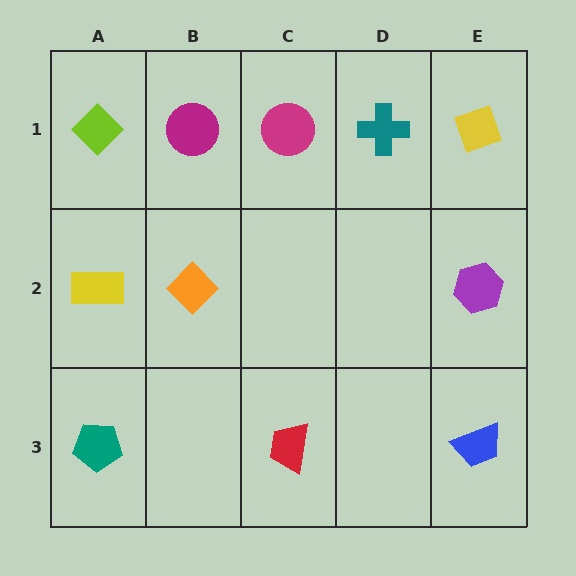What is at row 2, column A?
A yellow rectangle.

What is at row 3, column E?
A blue trapezoid.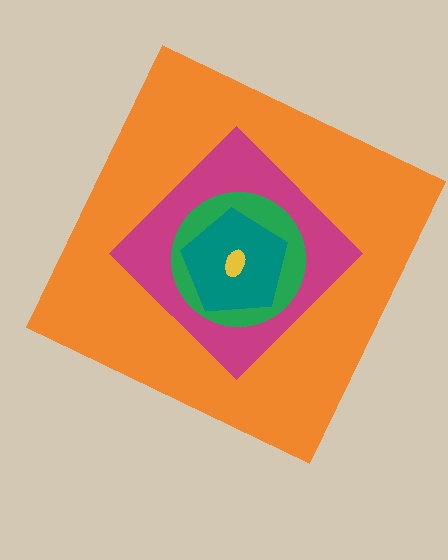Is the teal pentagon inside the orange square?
Yes.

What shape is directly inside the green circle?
The teal pentagon.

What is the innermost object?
The yellow ellipse.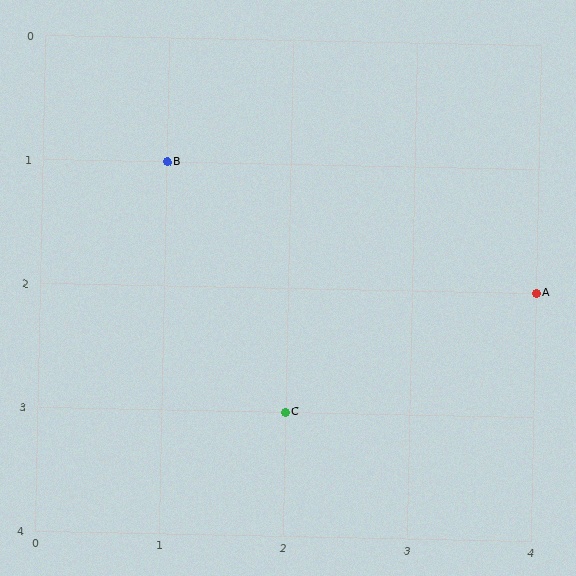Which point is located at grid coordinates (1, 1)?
Point B is at (1, 1).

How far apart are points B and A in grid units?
Points B and A are 3 columns and 1 row apart (about 3.2 grid units diagonally).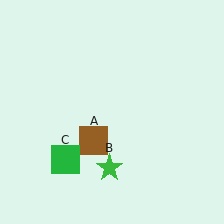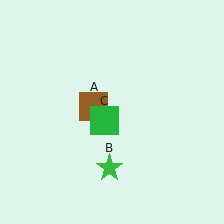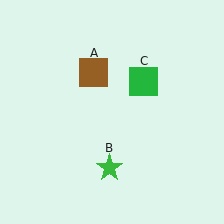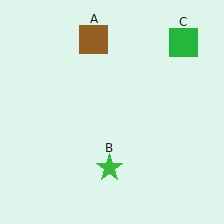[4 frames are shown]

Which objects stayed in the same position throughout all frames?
Green star (object B) remained stationary.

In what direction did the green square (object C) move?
The green square (object C) moved up and to the right.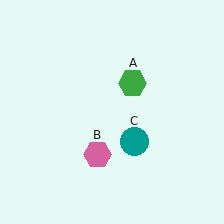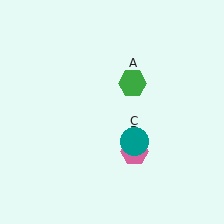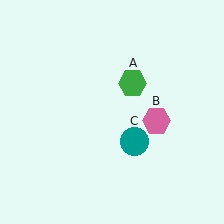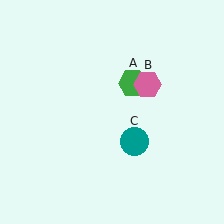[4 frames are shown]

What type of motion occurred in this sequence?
The pink hexagon (object B) rotated counterclockwise around the center of the scene.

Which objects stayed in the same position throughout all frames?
Green hexagon (object A) and teal circle (object C) remained stationary.